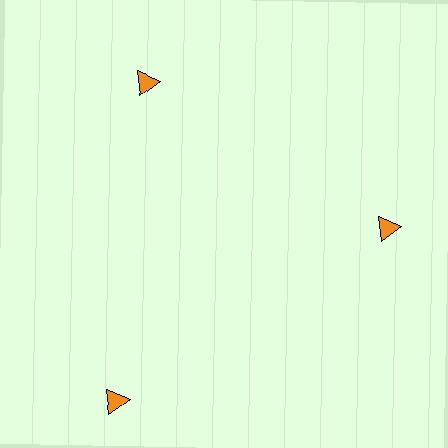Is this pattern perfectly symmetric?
No. The 3 orange triangles are arranged in a ring, but one element near the 7 o'clock position is pushed outward from the center, breaking the 3-fold rotational symmetry.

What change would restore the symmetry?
The symmetry would be restored by moving it inward, back onto the ring so that all 3 triangles sit at equal angles and equal distance from the center.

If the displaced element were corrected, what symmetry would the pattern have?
It would have 3-fold rotational symmetry — the pattern would map onto itself every 120 degrees.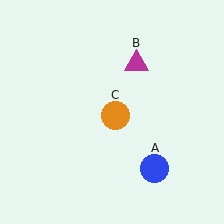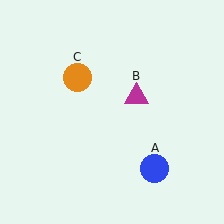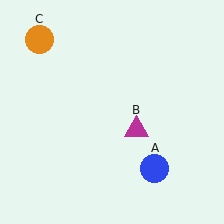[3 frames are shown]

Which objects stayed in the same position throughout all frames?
Blue circle (object A) remained stationary.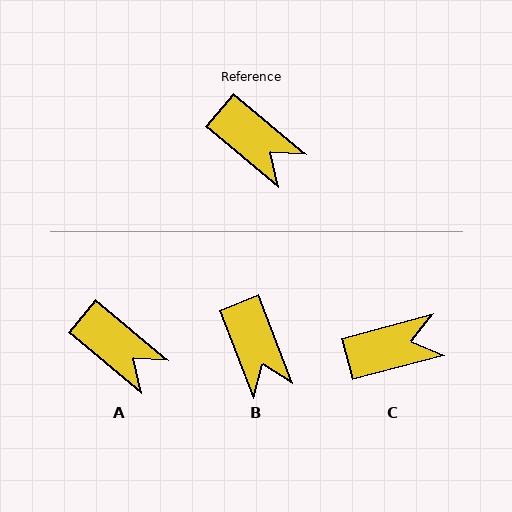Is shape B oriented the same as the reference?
No, it is off by about 29 degrees.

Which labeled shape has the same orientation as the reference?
A.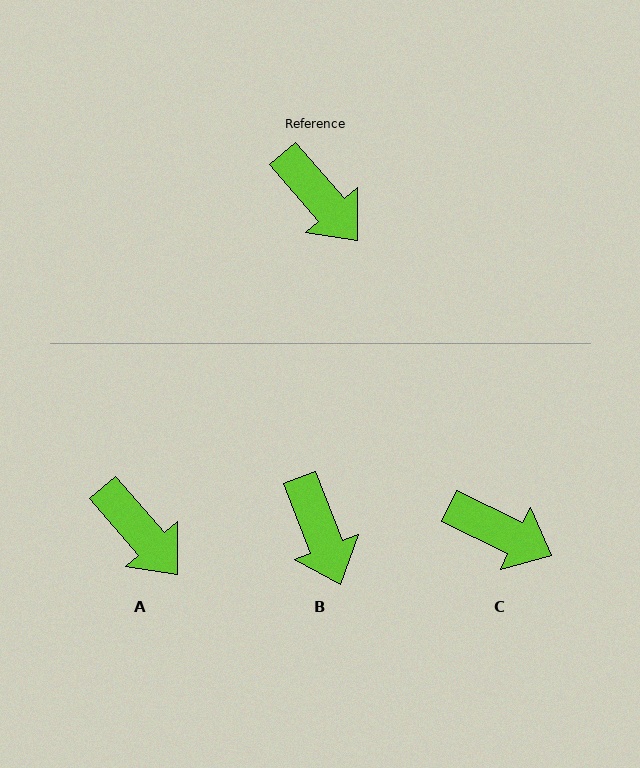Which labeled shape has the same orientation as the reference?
A.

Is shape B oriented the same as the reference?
No, it is off by about 20 degrees.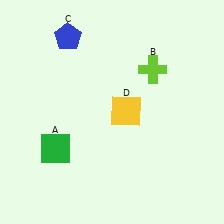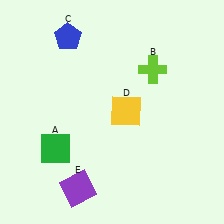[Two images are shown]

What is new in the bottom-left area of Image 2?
A purple square (E) was added in the bottom-left area of Image 2.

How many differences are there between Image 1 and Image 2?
There is 1 difference between the two images.